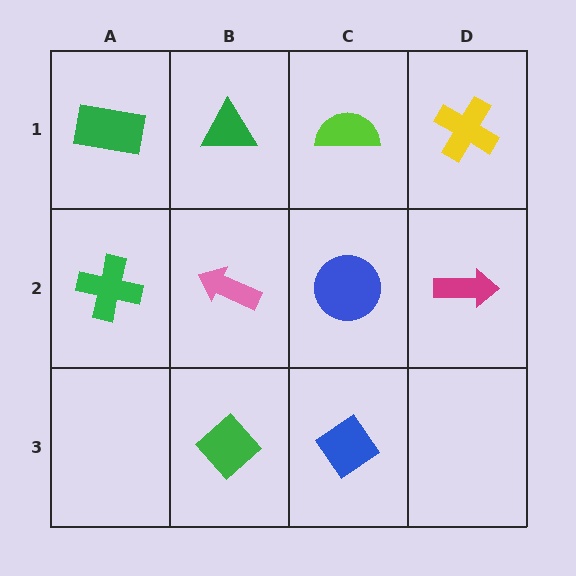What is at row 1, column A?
A green rectangle.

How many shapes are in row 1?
4 shapes.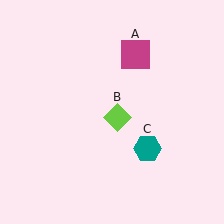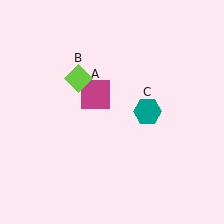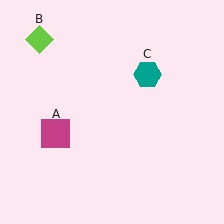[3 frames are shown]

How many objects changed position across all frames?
3 objects changed position: magenta square (object A), lime diamond (object B), teal hexagon (object C).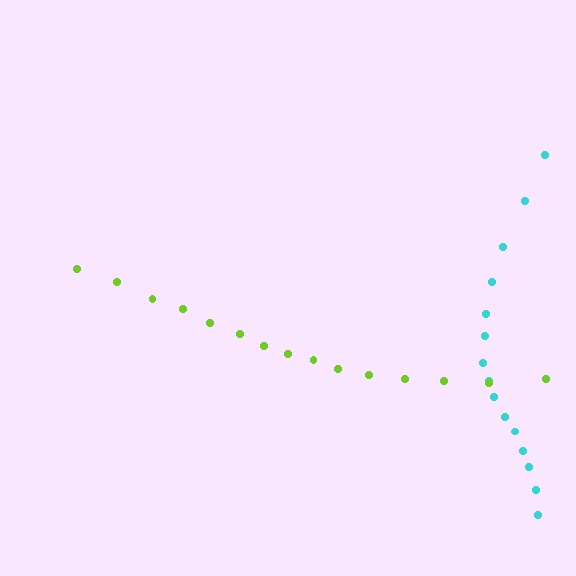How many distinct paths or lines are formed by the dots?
There are 2 distinct paths.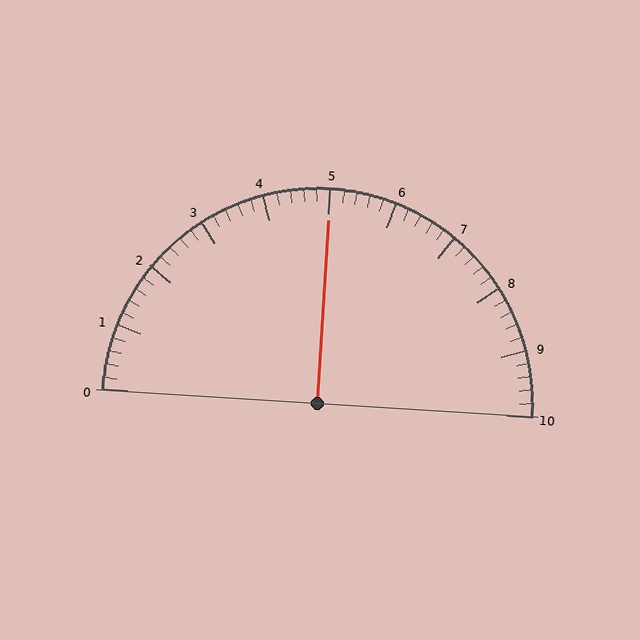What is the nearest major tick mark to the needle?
The nearest major tick mark is 5.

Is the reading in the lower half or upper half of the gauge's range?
The reading is in the upper half of the range (0 to 10).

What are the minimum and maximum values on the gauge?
The gauge ranges from 0 to 10.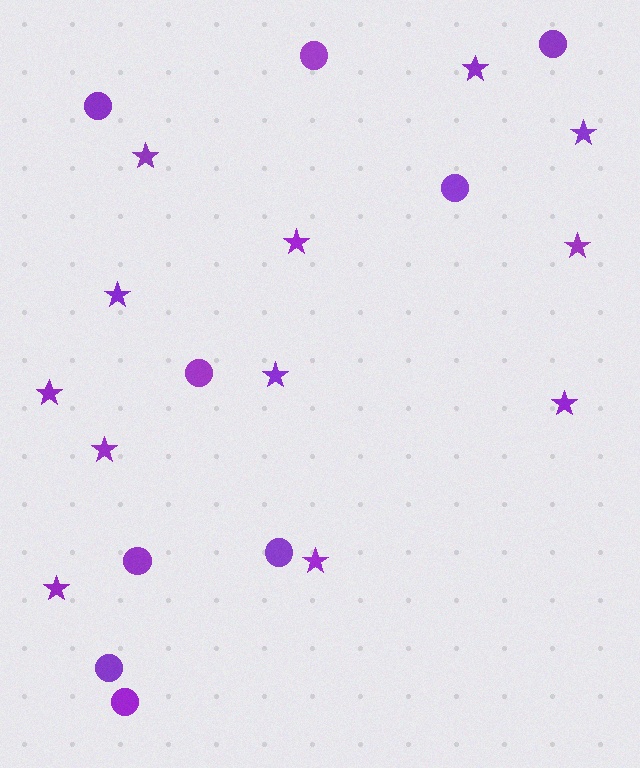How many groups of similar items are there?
There are 2 groups: one group of stars (12) and one group of circles (9).